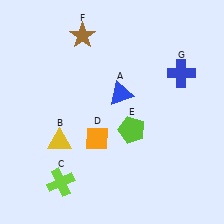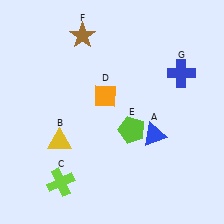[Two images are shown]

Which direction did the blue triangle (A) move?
The blue triangle (A) moved down.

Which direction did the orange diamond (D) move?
The orange diamond (D) moved up.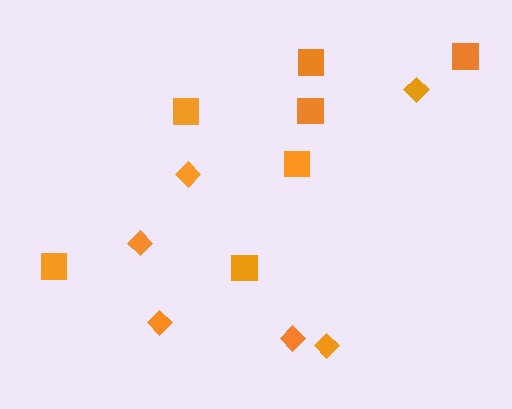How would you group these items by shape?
There are 2 groups: one group of diamonds (6) and one group of squares (7).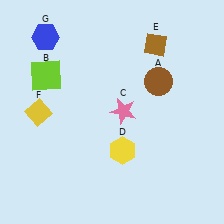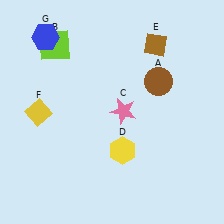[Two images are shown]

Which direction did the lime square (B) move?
The lime square (B) moved up.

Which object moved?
The lime square (B) moved up.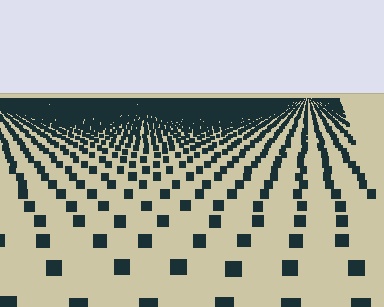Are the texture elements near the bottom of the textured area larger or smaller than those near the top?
Larger. Near the bottom, elements are closer to the viewer and appear at a bigger on-screen size.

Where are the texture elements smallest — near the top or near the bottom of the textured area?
Near the top.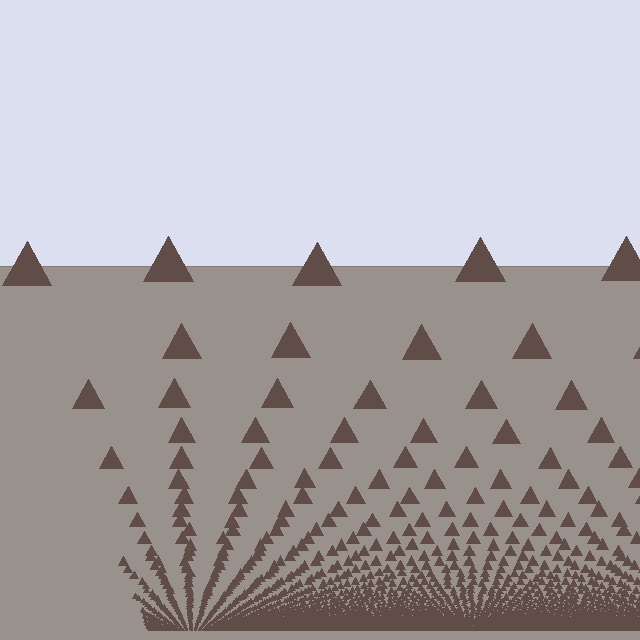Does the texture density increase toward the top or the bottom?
Density increases toward the bottom.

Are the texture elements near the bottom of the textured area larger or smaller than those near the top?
Smaller. The gradient is inverted — elements near the bottom are smaller and denser.